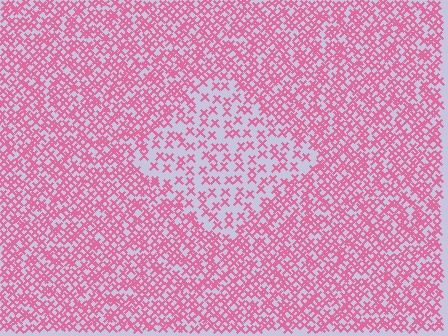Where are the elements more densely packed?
The elements are more densely packed outside the diamond boundary.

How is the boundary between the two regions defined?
The boundary is defined by a change in element density (approximately 2.2x ratio). All elements are the same color, size, and shape.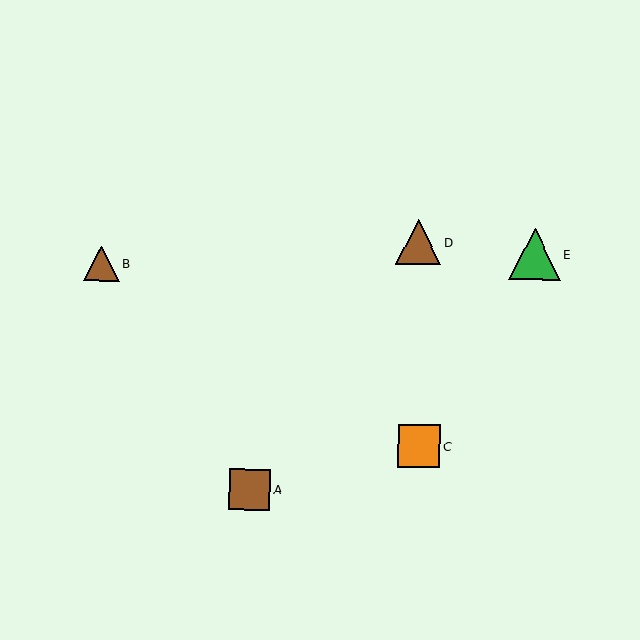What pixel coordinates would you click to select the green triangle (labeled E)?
Click at (535, 255) to select the green triangle E.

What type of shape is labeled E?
Shape E is a green triangle.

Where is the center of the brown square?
The center of the brown square is at (250, 490).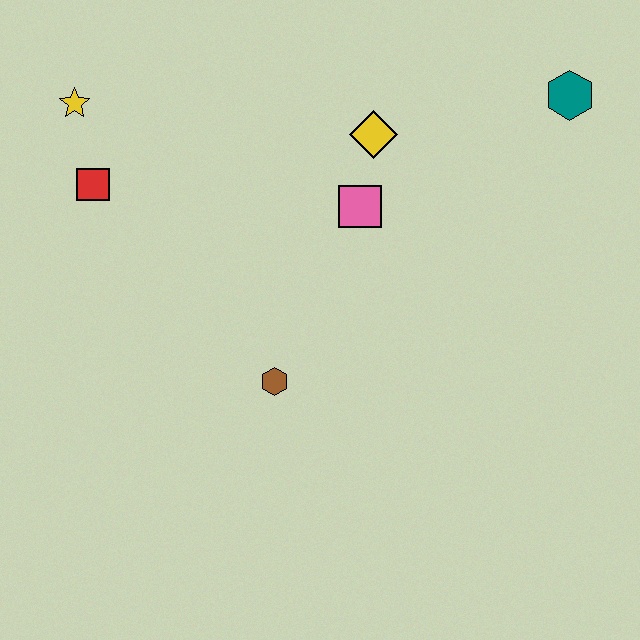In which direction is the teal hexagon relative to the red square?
The teal hexagon is to the right of the red square.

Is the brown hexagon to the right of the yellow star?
Yes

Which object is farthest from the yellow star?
The teal hexagon is farthest from the yellow star.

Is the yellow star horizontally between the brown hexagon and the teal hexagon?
No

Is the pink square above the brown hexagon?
Yes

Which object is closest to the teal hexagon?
The yellow diamond is closest to the teal hexagon.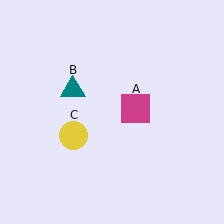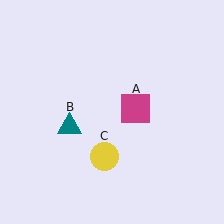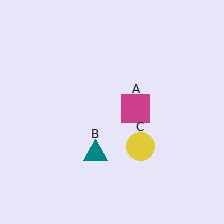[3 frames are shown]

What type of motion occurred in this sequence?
The teal triangle (object B), yellow circle (object C) rotated counterclockwise around the center of the scene.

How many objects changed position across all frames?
2 objects changed position: teal triangle (object B), yellow circle (object C).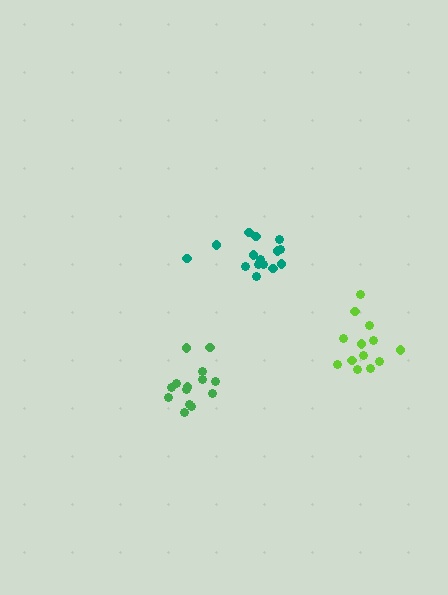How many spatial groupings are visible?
There are 3 spatial groupings.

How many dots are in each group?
Group 1: 15 dots, Group 2: 13 dots, Group 3: 14 dots (42 total).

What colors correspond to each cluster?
The clusters are colored: teal, lime, green.